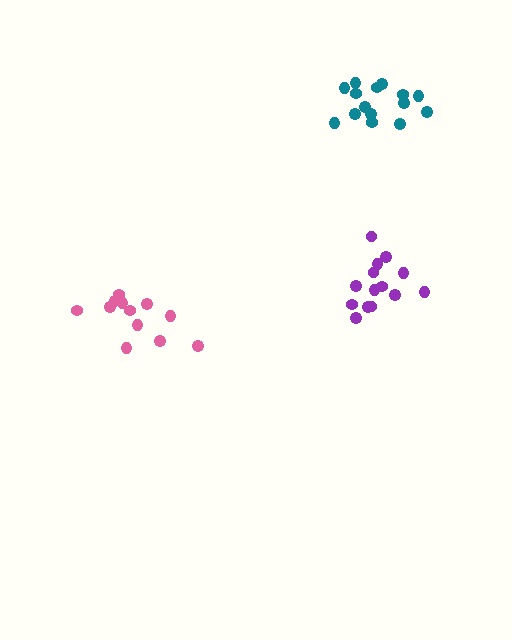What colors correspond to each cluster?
The clusters are colored: purple, pink, teal.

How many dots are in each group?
Group 1: 14 dots, Group 2: 13 dots, Group 3: 15 dots (42 total).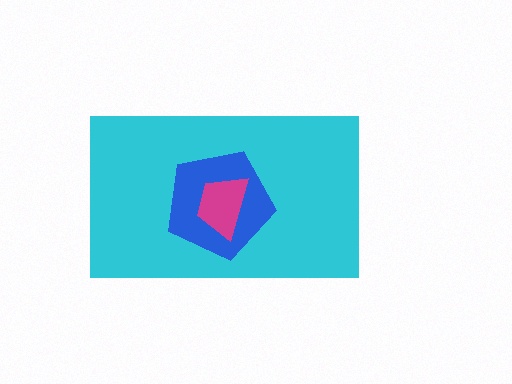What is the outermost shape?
The cyan rectangle.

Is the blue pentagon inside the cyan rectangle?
Yes.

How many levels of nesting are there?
3.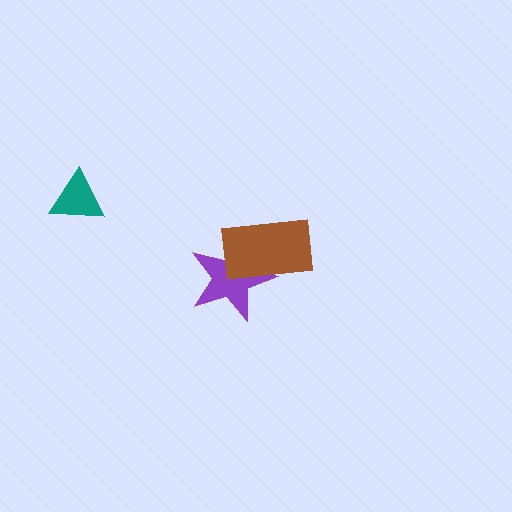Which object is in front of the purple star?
The brown rectangle is in front of the purple star.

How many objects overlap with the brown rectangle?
1 object overlaps with the brown rectangle.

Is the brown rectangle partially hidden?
No, no other shape covers it.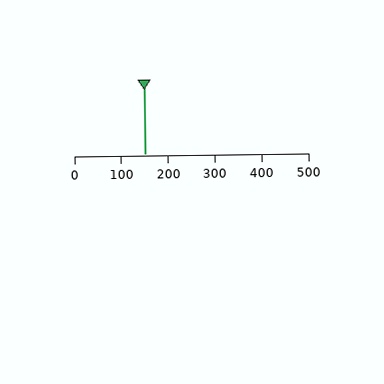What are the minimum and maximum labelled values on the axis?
The axis runs from 0 to 500.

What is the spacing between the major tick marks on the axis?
The major ticks are spaced 100 apart.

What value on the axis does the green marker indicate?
The marker indicates approximately 150.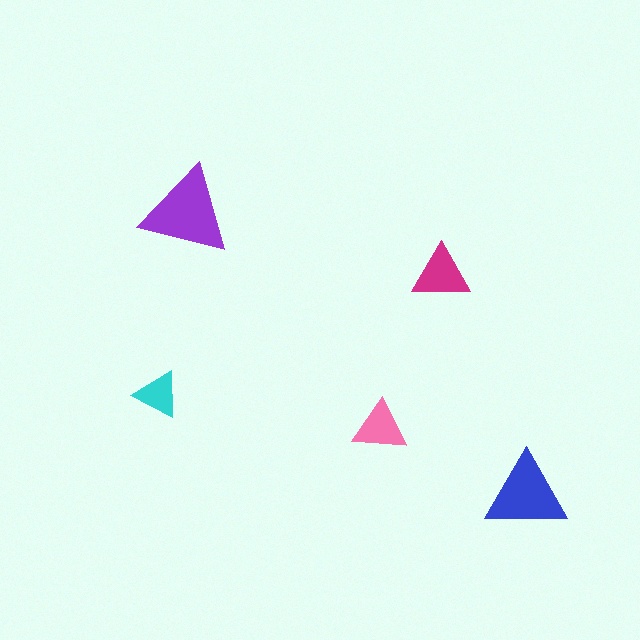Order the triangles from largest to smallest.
the purple one, the blue one, the magenta one, the pink one, the cyan one.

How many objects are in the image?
There are 5 objects in the image.